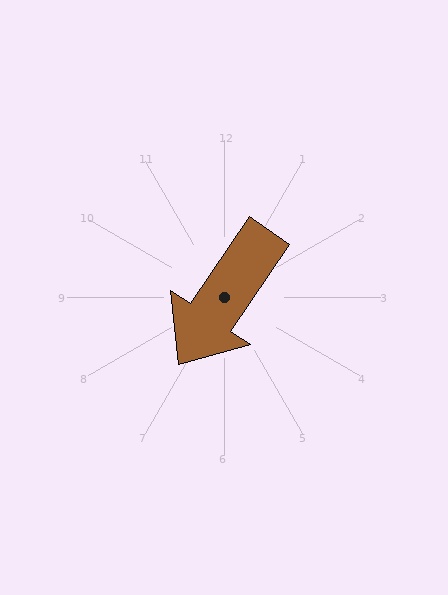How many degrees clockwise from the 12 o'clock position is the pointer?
Approximately 214 degrees.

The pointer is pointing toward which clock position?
Roughly 7 o'clock.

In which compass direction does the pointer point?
Southwest.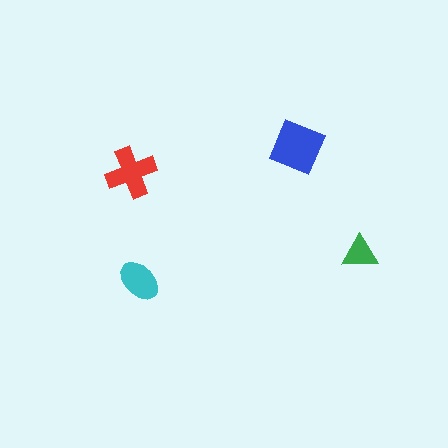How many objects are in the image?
There are 4 objects in the image.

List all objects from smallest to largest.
The green triangle, the cyan ellipse, the red cross, the blue diamond.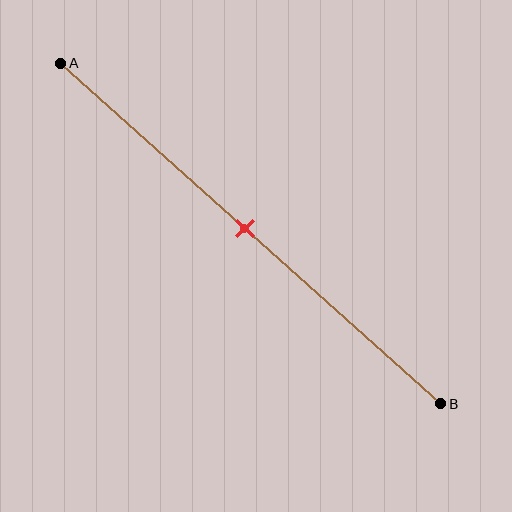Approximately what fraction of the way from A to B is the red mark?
The red mark is approximately 50% of the way from A to B.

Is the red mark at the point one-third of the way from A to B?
No, the mark is at about 50% from A, not at the 33% one-third point.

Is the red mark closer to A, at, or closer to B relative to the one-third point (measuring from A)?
The red mark is closer to point B than the one-third point of segment AB.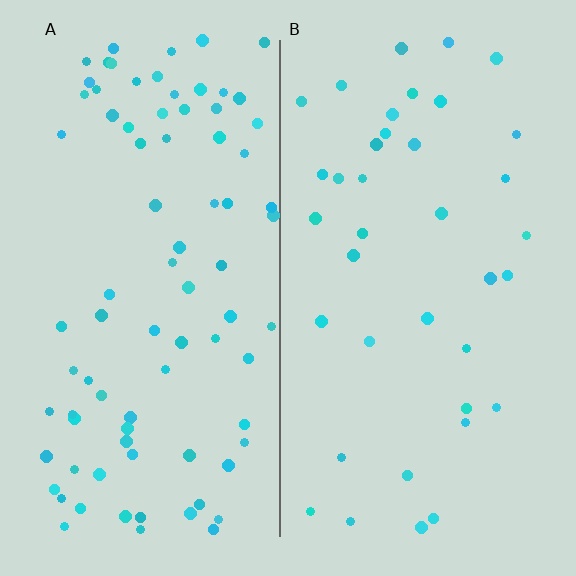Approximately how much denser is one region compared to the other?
Approximately 2.2× — region A over region B.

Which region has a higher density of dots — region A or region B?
A (the left).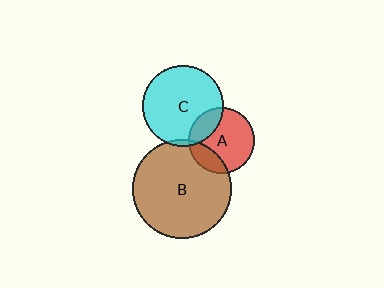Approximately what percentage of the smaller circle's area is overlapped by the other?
Approximately 20%.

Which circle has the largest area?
Circle B (brown).